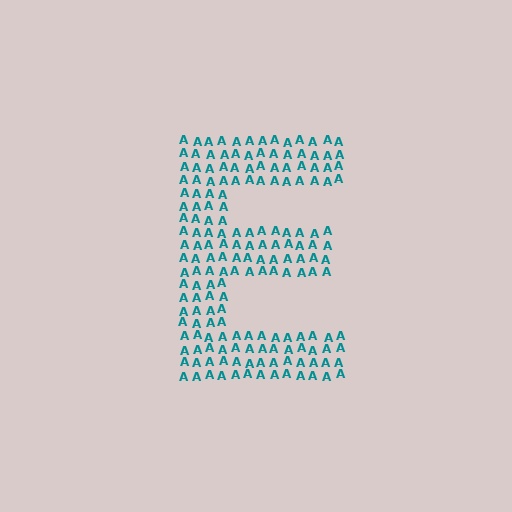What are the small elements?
The small elements are letter A's.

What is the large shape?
The large shape is the letter E.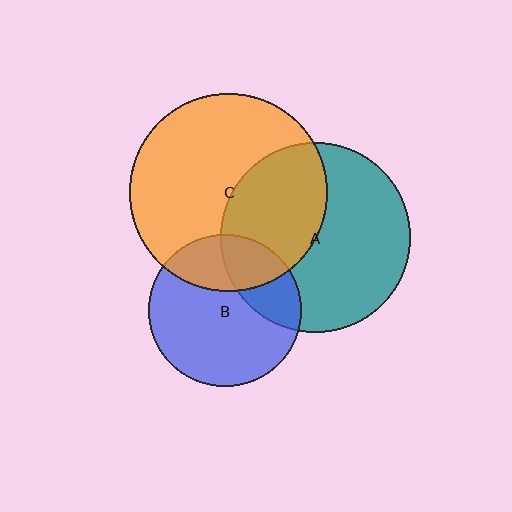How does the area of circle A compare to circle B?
Approximately 1.6 times.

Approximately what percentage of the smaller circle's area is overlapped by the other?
Approximately 25%.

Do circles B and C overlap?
Yes.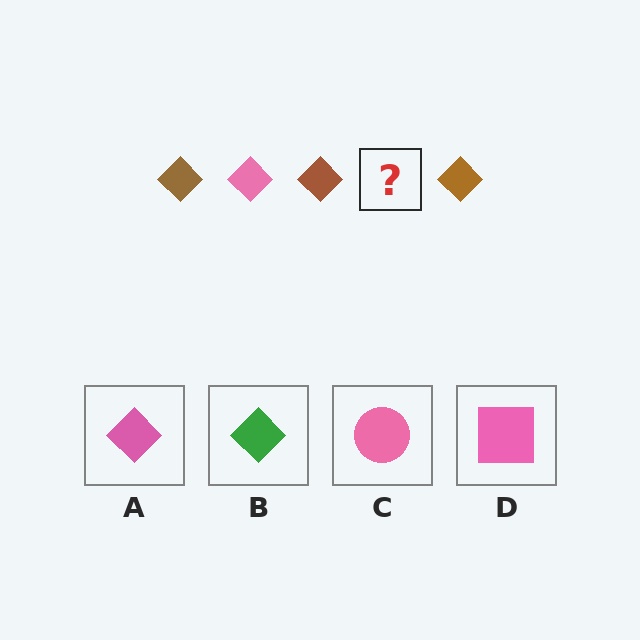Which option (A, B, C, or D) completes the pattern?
A.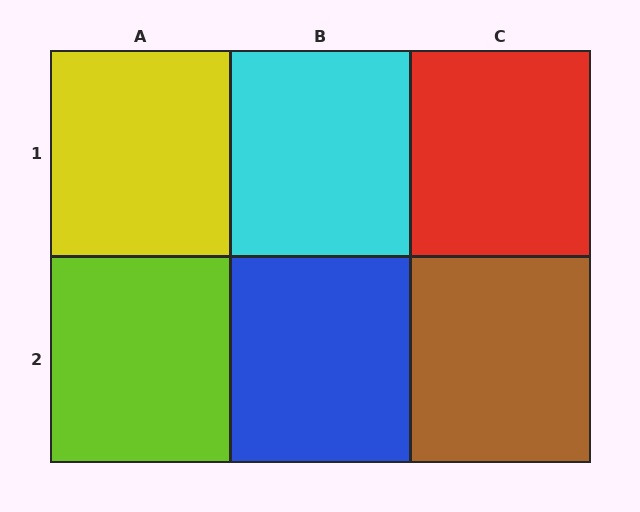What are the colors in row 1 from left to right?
Yellow, cyan, red.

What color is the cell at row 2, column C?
Brown.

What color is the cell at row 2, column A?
Lime.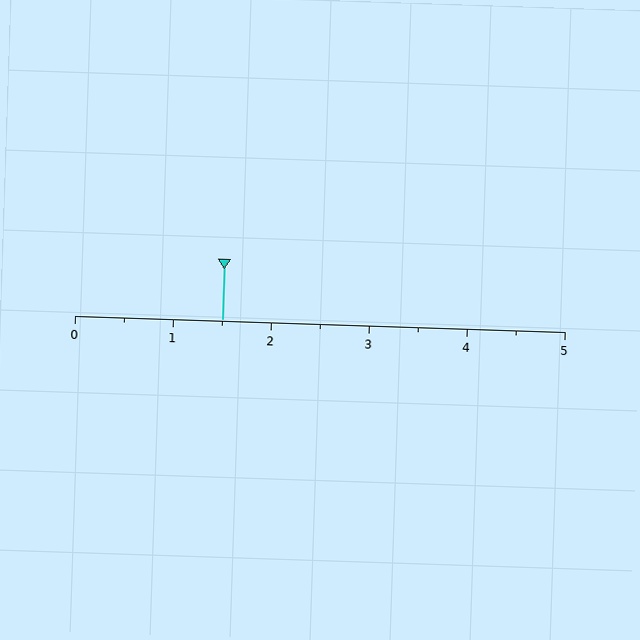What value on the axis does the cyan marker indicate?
The marker indicates approximately 1.5.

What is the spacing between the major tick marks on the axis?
The major ticks are spaced 1 apart.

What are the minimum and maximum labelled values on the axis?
The axis runs from 0 to 5.